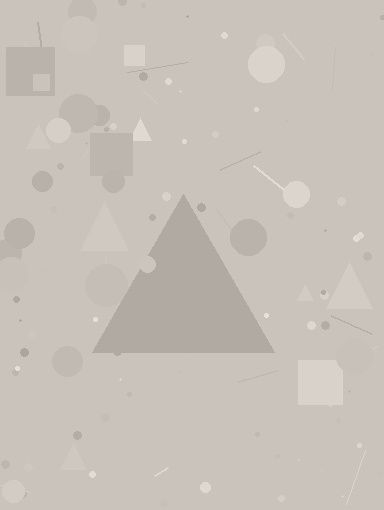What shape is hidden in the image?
A triangle is hidden in the image.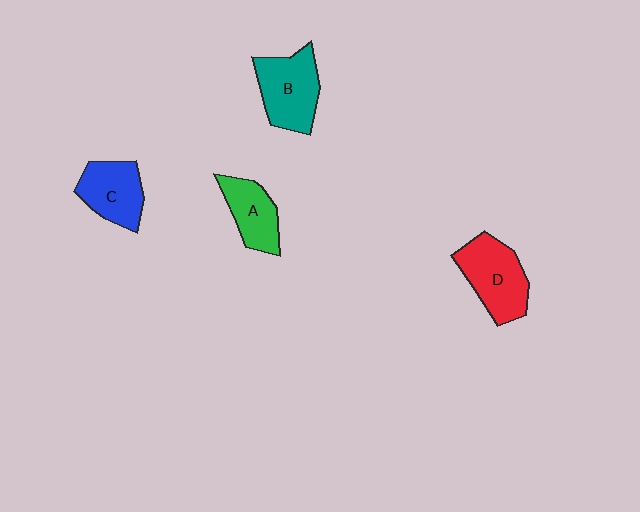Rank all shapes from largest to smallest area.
From largest to smallest: D (red), B (teal), C (blue), A (green).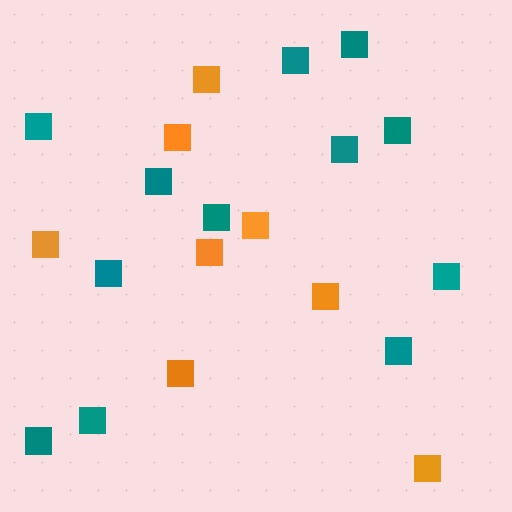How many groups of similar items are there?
There are 2 groups: one group of teal squares (12) and one group of orange squares (8).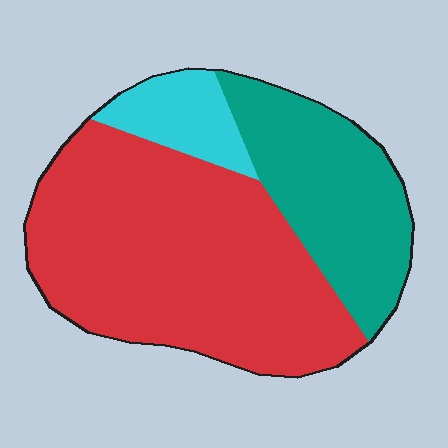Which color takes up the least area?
Cyan, at roughly 10%.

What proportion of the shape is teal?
Teal takes up about one quarter (1/4) of the shape.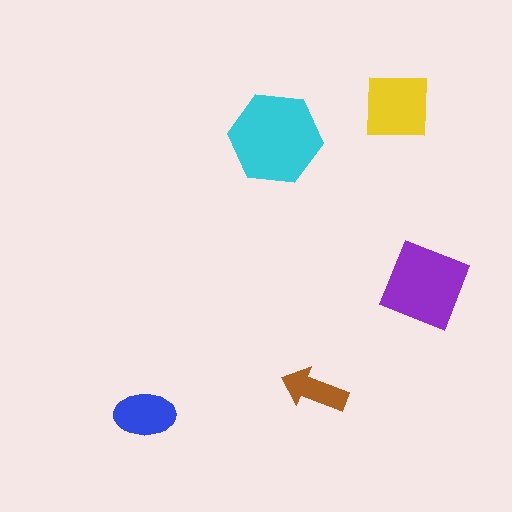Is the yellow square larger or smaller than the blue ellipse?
Larger.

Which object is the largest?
The cyan hexagon.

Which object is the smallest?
The brown arrow.